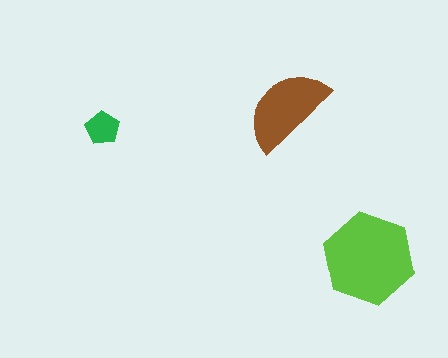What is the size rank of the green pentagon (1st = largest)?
3rd.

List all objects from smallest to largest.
The green pentagon, the brown semicircle, the lime hexagon.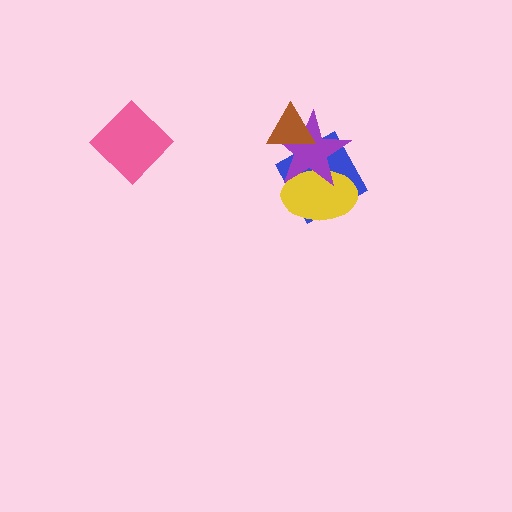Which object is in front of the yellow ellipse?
The purple star is in front of the yellow ellipse.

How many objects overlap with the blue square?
2 objects overlap with the blue square.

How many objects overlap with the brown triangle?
1 object overlaps with the brown triangle.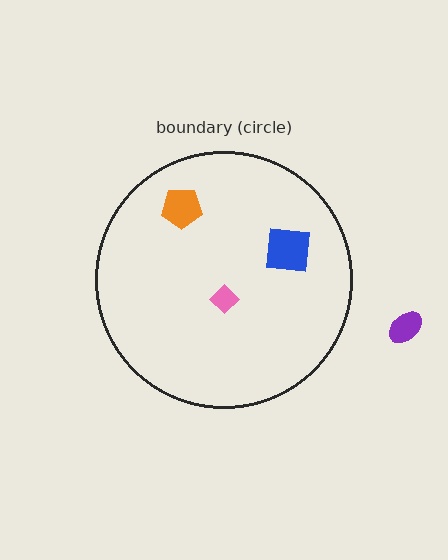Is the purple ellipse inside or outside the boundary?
Outside.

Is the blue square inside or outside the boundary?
Inside.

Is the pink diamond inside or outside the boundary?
Inside.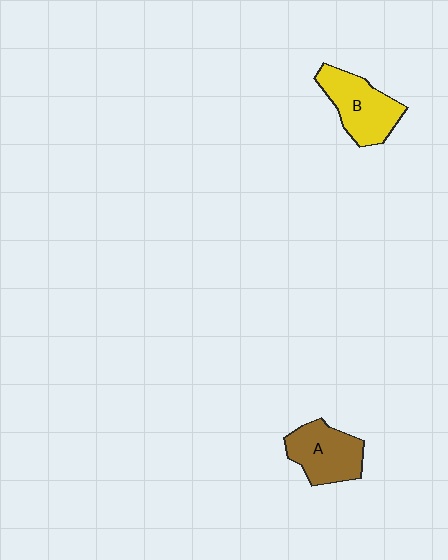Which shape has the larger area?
Shape B (yellow).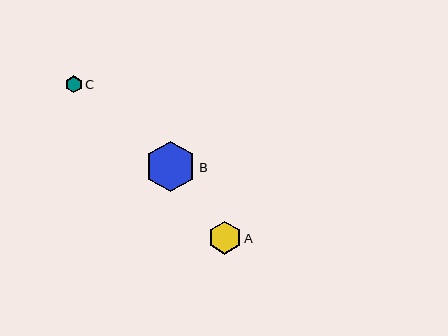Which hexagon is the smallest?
Hexagon C is the smallest with a size of approximately 17 pixels.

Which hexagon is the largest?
Hexagon B is the largest with a size of approximately 51 pixels.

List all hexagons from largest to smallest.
From largest to smallest: B, A, C.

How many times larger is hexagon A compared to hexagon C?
Hexagon A is approximately 2.0 times the size of hexagon C.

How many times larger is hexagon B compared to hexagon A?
Hexagon B is approximately 1.5 times the size of hexagon A.